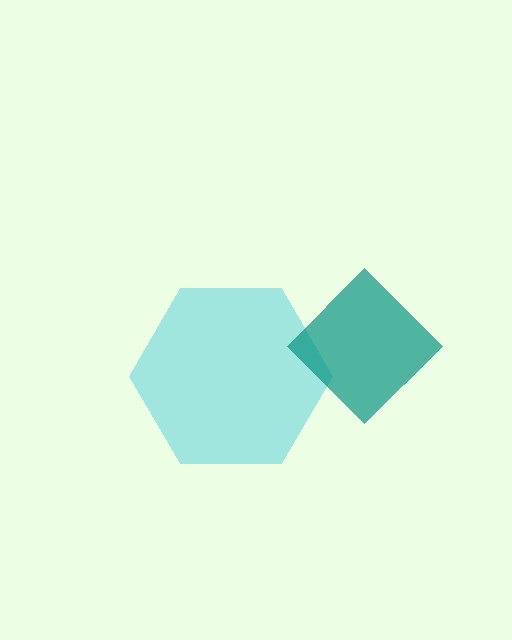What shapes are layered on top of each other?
The layered shapes are: a cyan hexagon, a teal diamond.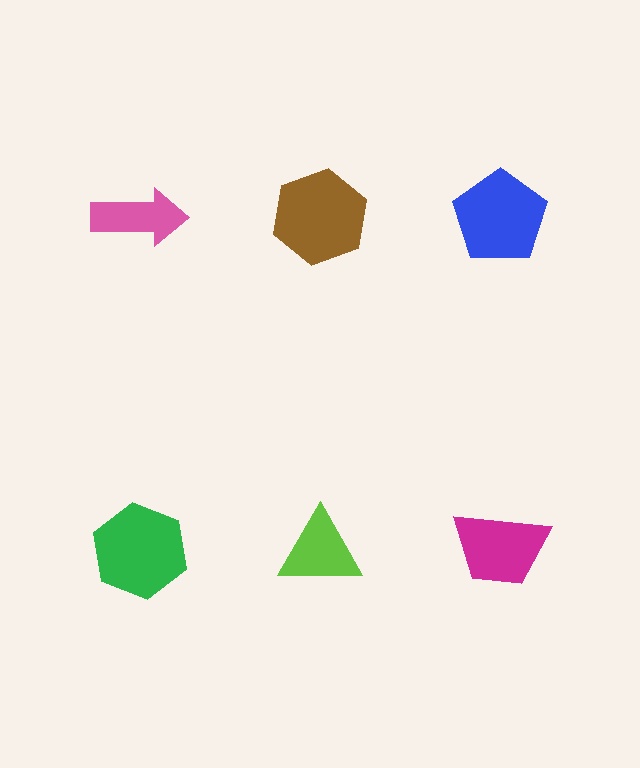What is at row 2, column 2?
A lime triangle.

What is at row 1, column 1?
A pink arrow.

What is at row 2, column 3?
A magenta trapezoid.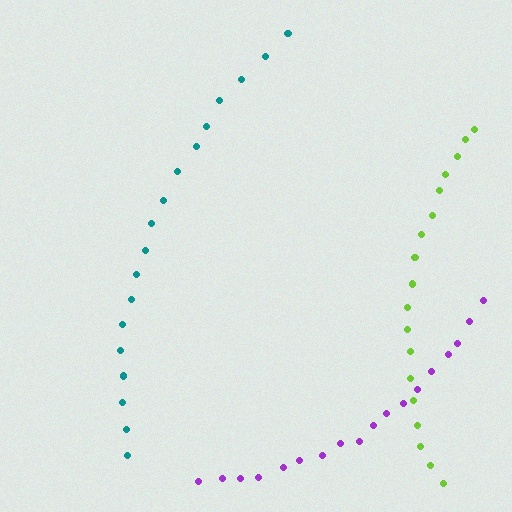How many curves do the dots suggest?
There are 3 distinct paths.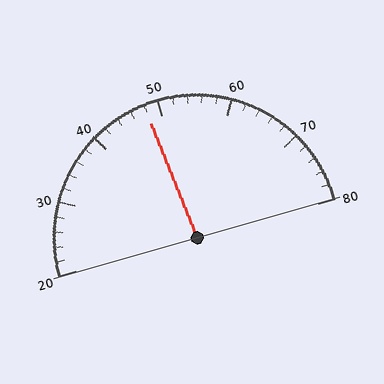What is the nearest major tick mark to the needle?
The nearest major tick mark is 50.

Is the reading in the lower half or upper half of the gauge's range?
The reading is in the lower half of the range (20 to 80).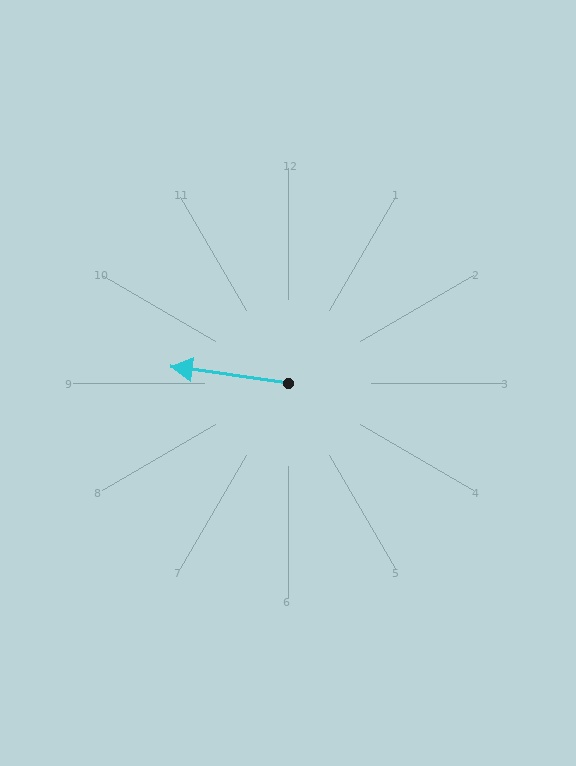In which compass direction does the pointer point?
West.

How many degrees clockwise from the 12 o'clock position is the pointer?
Approximately 278 degrees.